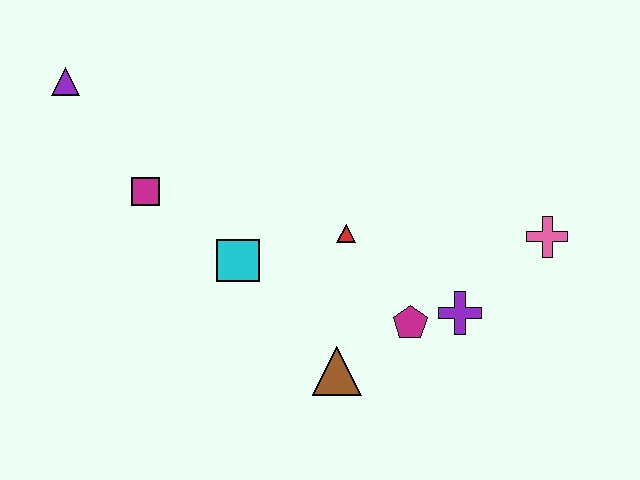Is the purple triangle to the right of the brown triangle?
No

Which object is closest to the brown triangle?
The magenta pentagon is closest to the brown triangle.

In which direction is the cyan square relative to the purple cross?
The cyan square is to the left of the purple cross.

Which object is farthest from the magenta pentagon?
The purple triangle is farthest from the magenta pentagon.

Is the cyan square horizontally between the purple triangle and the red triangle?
Yes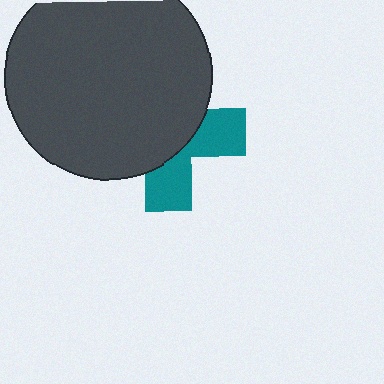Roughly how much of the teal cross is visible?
A small part of it is visible (roughly 38%).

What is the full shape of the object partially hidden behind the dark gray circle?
The partially hidden object is a teal cross.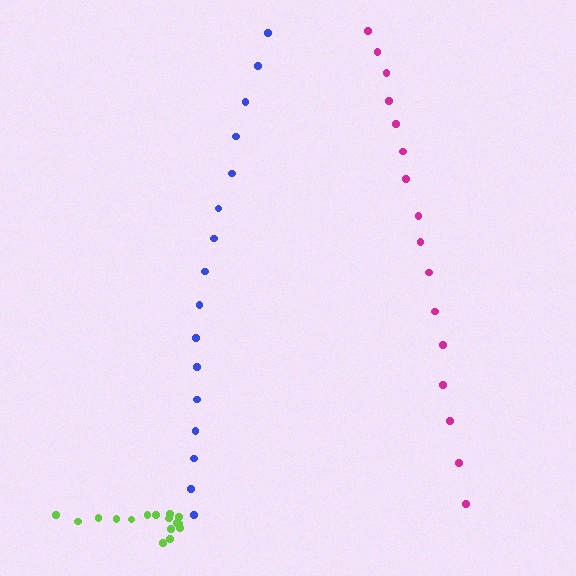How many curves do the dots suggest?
There are 3 distinct paths.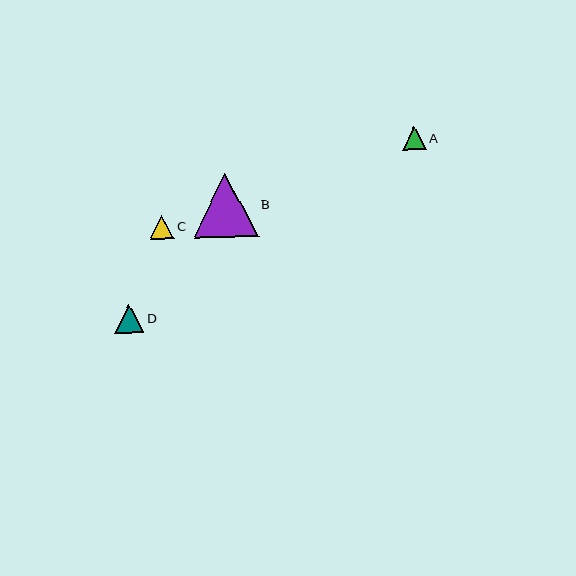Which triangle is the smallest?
Triangle A is the smallest with a size of approximately 23 pixels.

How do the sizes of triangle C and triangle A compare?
Triangle C and triangle A are approximately the same size.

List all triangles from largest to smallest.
From largest to smallest: B, D, C, A.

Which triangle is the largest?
Triangle B is the largest with a size of approximately 65 pixels.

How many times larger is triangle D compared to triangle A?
Triangle D is approximately 1.2 times the size of triangle A.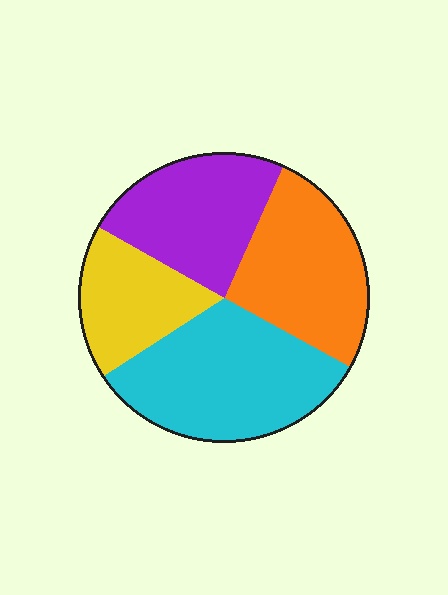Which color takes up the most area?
Cyan, at roughly 35%.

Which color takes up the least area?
Yellow, at roughly 15%.